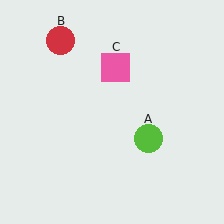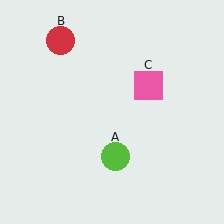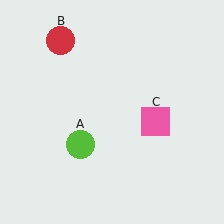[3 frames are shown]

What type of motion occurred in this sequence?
The lime circle (object A), pink square (object C) rotated clockwise around the center of the scene.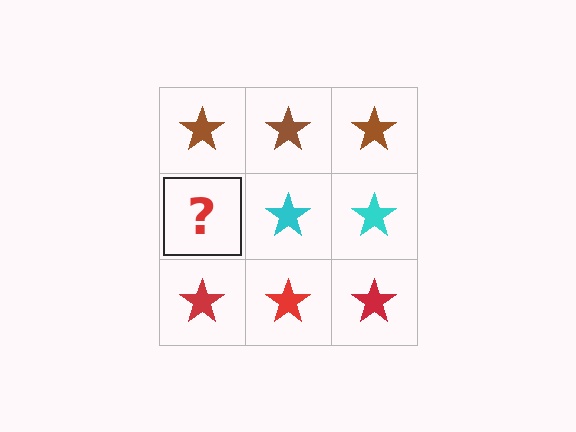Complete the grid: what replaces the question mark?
The question mark should be replaced with a cyan star.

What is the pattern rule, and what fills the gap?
The rule is that each row has a consistent color. The gap should be filled with a cyan star.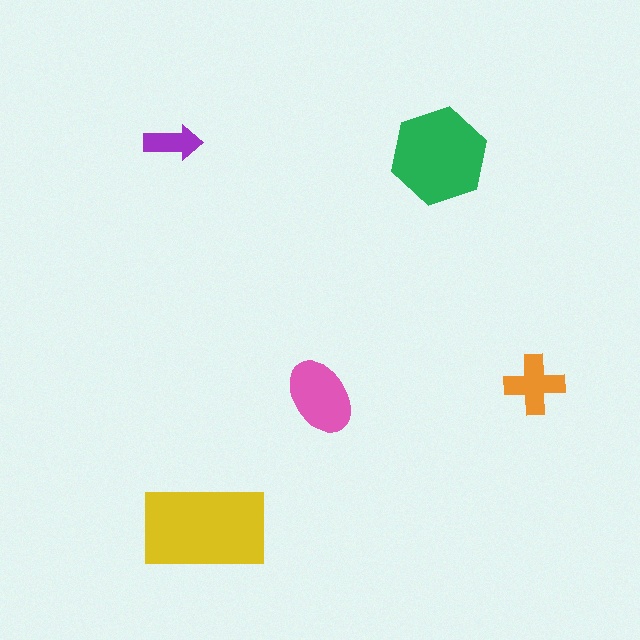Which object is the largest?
The yellow rectangle.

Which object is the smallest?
The purple arrow.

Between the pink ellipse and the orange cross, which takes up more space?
The pink ellipse.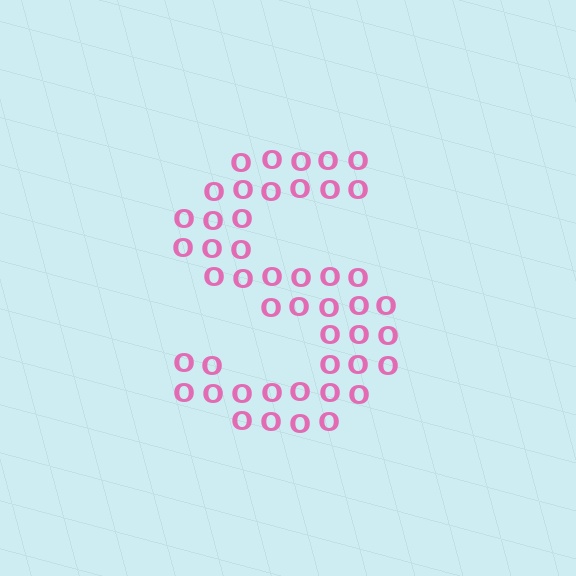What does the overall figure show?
The overall figure shows the letter S.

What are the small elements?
The small elements are letter O's.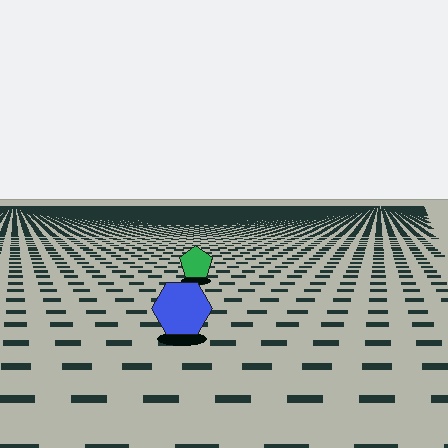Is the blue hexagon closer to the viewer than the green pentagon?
Yes. The blue hexagon is closer — you can tell from the texture gradient: the ground texture is coarser near it.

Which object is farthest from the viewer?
The green pentagon is farthest from the viewer. It appears smaller and the ground texture around it is denser.